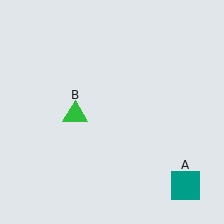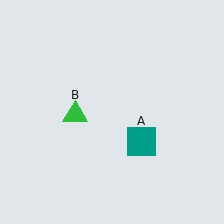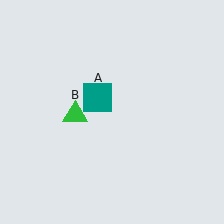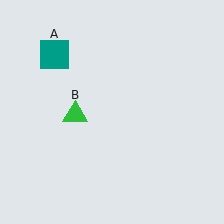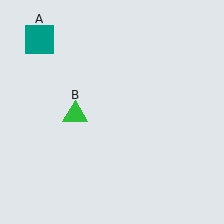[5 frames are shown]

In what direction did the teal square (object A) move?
The teal square (object A) moved up and to the left.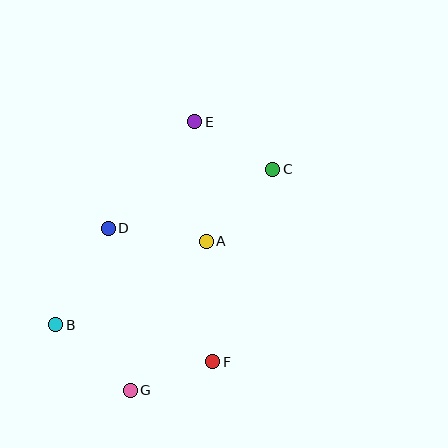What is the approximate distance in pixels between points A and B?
The distance between A and B is approximately 172 pixels.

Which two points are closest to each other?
Points F and G are closest to each other.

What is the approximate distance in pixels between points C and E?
The distance between C and E is approximately 91 pixels.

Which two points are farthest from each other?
Points E and G are farthest from each other.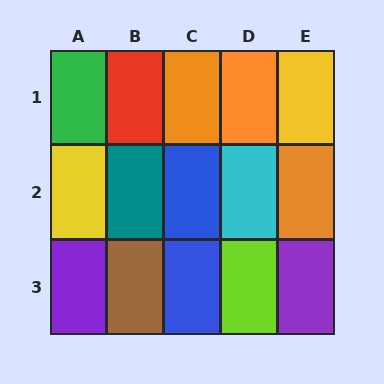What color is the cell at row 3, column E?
Purple.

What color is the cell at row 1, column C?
Orange.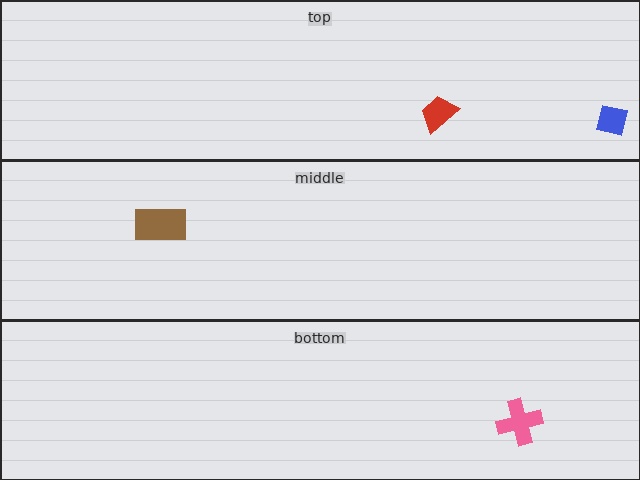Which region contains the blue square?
The top region.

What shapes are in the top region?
The red trapezoid, the blue square.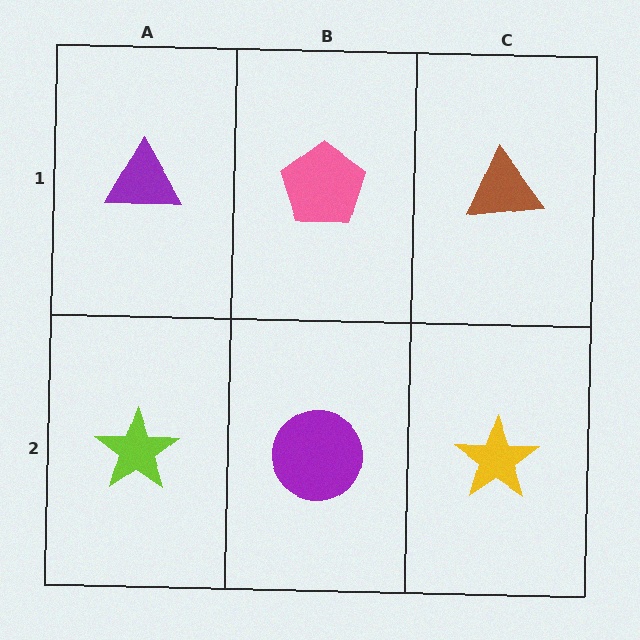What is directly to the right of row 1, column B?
A brown triangle.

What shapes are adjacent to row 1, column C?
A yellow star (row 2, column C), a pink pentagon (row 1, column B).